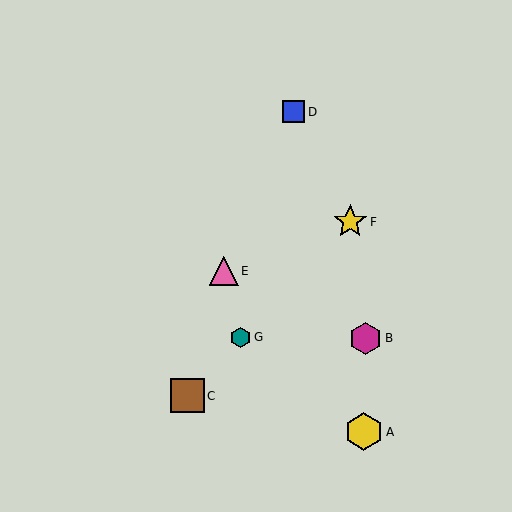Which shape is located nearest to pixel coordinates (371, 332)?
The magenta hexagon (labeled B) at (366, 338) is nearest to that location.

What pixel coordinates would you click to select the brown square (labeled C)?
Click at (187, 396) to select the brown square C.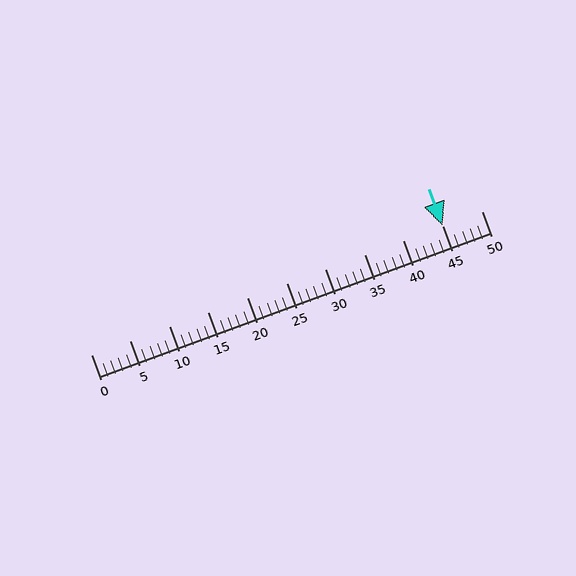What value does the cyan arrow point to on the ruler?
The cyan arrow points to approximately 45.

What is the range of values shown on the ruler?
The ruler shows values from 0 to 50.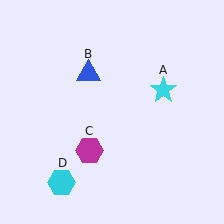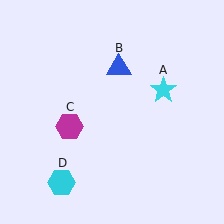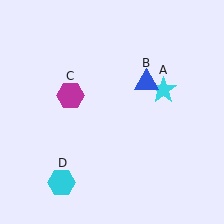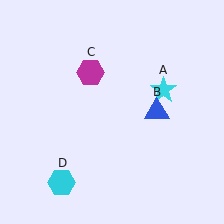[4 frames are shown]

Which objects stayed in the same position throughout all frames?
Cyan star (object A) and cyan hexagon (object D) remained stationary.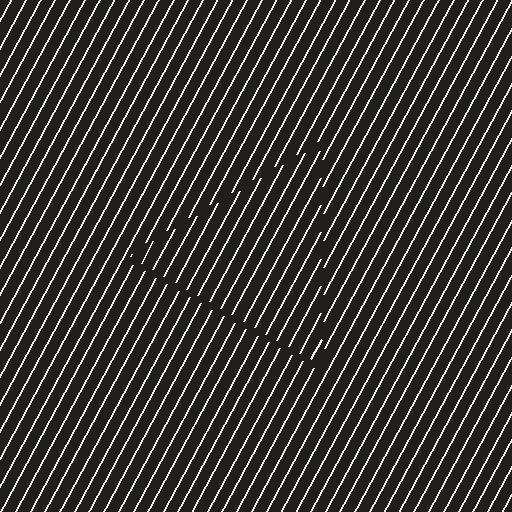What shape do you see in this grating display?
An illusory triangle. The interior of the shape contains the same grating, shifted by half a period — the contour is defined by the phase discontinuity where line-ends from the inner and outer gratings abut.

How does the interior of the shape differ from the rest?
The interior of the shape contains the same grating, shifted by half a period — the contour is defined by the phase discontinuity where line-ends from the inner and outer gratings abut.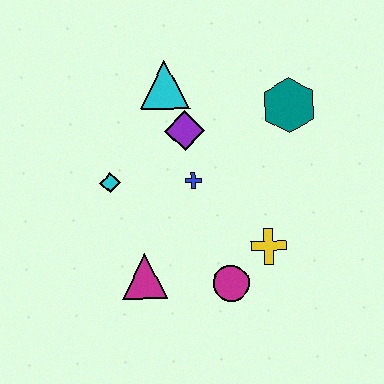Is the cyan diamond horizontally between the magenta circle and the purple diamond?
No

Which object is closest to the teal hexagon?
The purple diamond is closest to the teal hexagon.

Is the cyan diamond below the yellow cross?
No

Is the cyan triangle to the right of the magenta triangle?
Yes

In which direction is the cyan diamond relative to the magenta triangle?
The cyan diamond is above the magenta triangle.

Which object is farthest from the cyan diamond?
The teal hexagon is farthest from the cyan diamond.